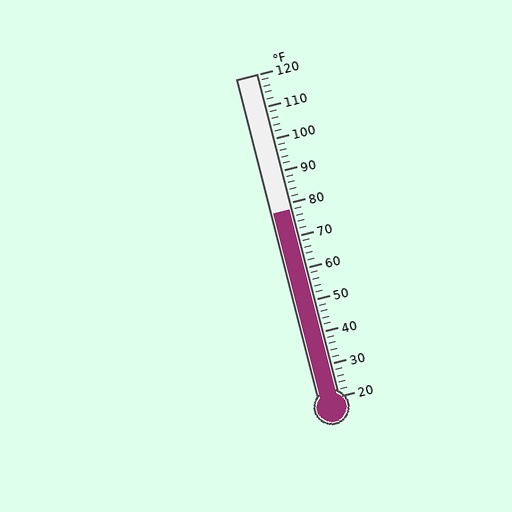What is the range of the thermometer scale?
The thermometer scale ranges from 20°F to 120°F.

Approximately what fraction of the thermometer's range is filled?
The thermometer is filled to approximately 60% of its range.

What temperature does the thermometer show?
The thermometer shows approximately 78°F.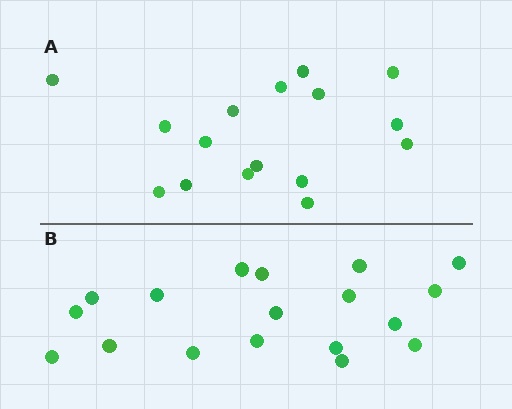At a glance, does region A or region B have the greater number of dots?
Region B (the bottom region) has more dots.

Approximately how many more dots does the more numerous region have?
Region B has just a few more — roughly 2 or 3 more dots than region A.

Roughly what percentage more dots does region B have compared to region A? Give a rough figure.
About 10% more.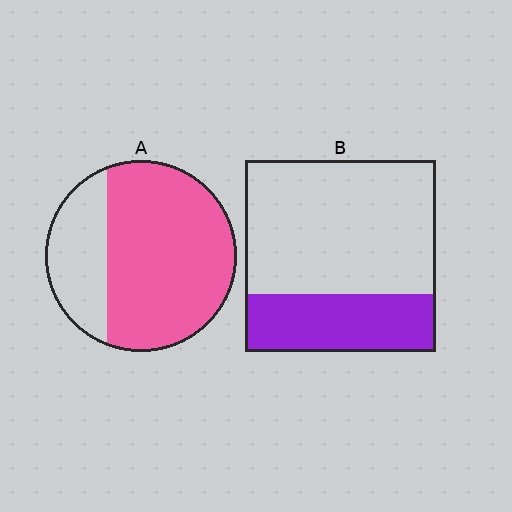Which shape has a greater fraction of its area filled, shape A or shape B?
Shape A.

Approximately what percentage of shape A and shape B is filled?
A is approximately 70% and B is approximately 30%.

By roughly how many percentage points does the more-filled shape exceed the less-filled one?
By roughly 40 percentage points (A over B).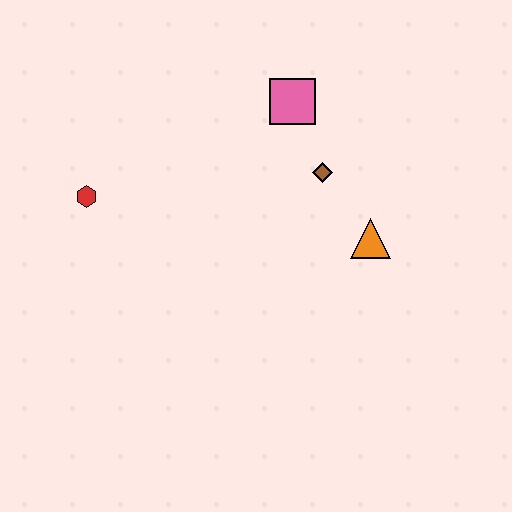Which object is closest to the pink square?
The brown diamond is closest to the pink square.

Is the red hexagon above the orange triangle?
Yes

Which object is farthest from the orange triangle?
The red hexagon is farthest from the orange triangle.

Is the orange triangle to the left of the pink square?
No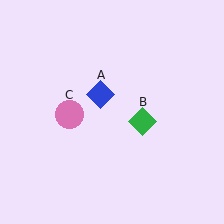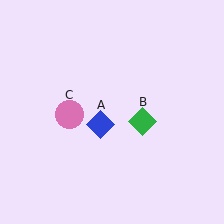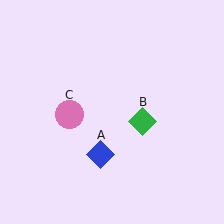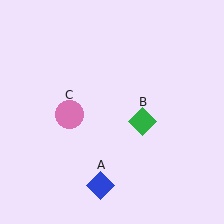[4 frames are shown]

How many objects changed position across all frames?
1 object changed position: blue diamond (object A).